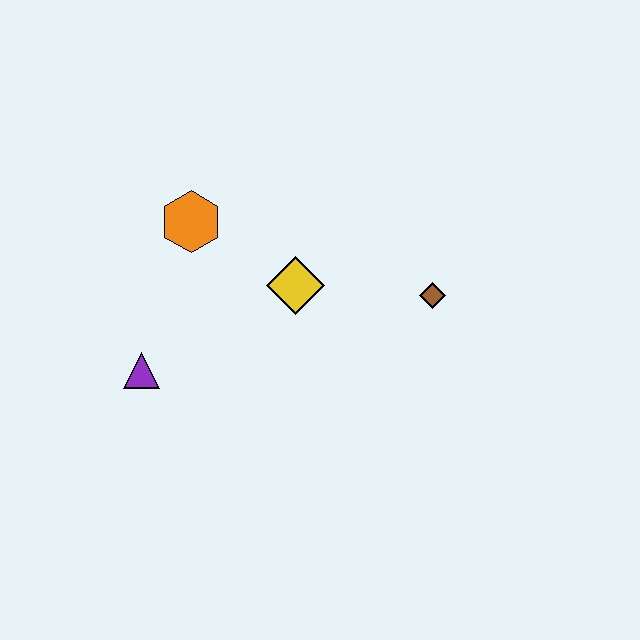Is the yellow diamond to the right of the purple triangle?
Yes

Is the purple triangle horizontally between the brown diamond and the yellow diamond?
No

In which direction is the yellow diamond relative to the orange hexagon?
The yellow diamond is to the right of the orange hexagon.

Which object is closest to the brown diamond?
The yellow diamond is closest to the brown diamond.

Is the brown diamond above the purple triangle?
Yes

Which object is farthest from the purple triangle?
The brown diamond is farthest from the purple triangle.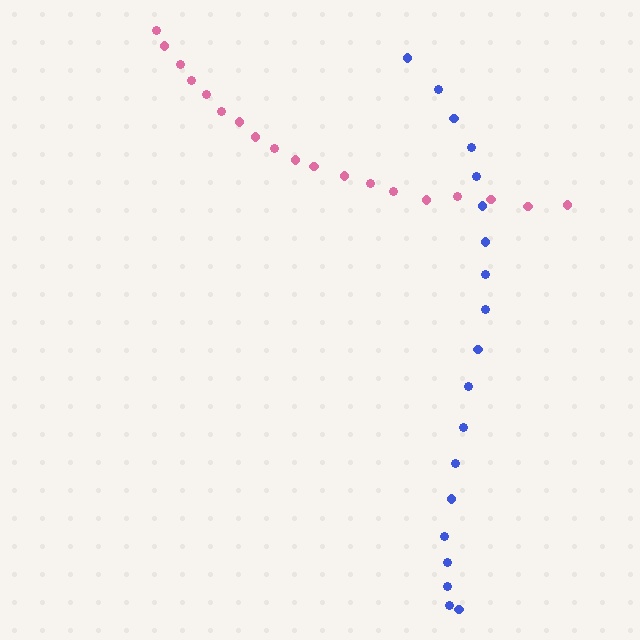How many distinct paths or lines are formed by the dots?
There are 2 distinct paths.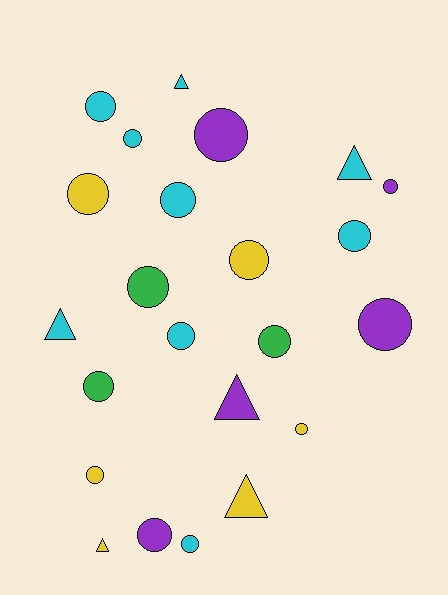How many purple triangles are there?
There is 1 purple triangle.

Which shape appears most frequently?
Circle, with 17 objects.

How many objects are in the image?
There are 23 objects.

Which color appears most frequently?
Cyan, with 9 objects.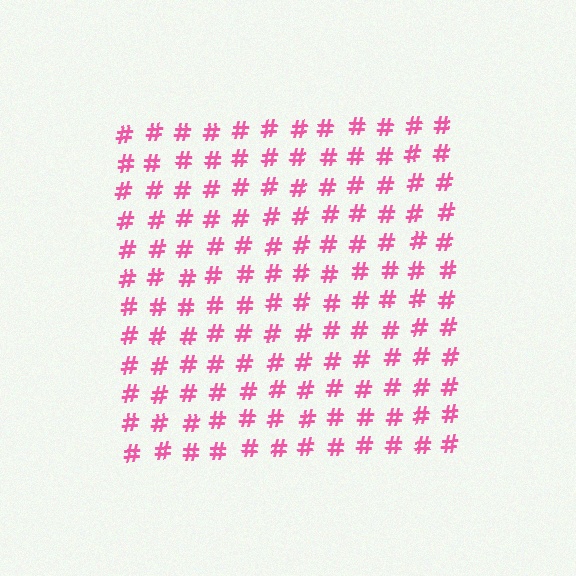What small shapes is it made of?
It is made of small hash symbols.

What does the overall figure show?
The overall figure shows a square.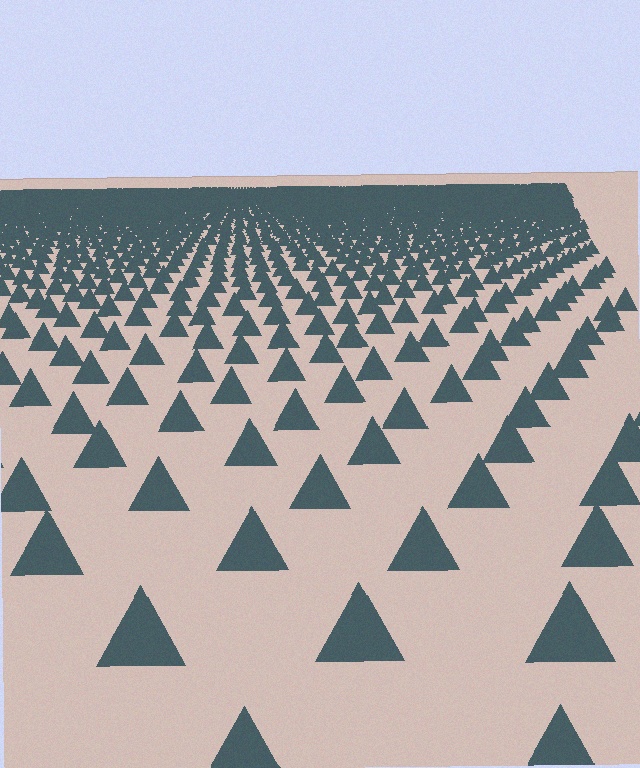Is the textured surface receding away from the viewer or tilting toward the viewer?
The surface is receding away from the viewer. Texture elements get smaller and denser toward the top.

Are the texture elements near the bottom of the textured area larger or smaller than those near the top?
Larger. Near the bottom, elements are closer to the viewer and appear at a bigger on-screen size.